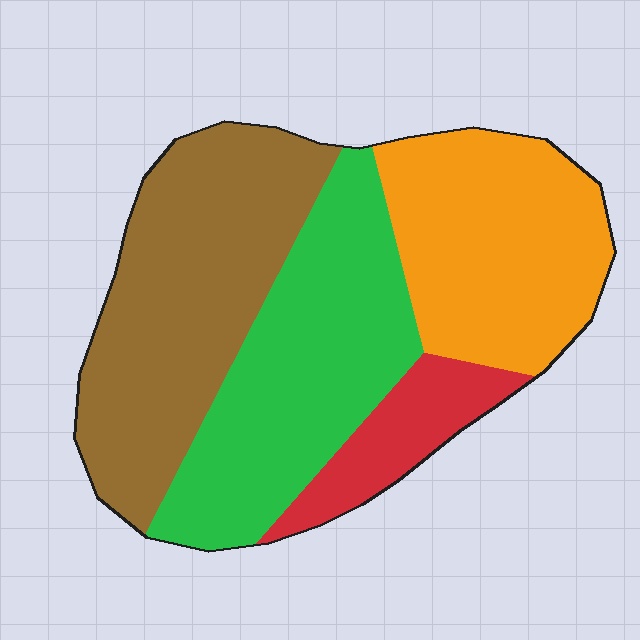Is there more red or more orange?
Orange.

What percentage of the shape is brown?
Brown covers about 35% of the shape.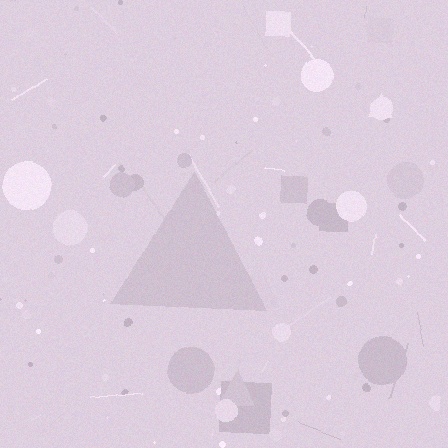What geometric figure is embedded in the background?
A triangle is embedded in the background.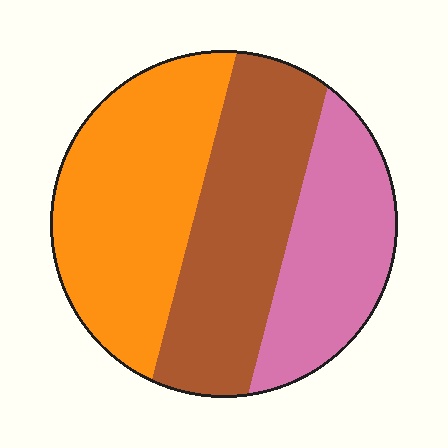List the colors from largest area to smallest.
From largest to smallest: orange, brown, pink.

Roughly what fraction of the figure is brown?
Brown covers around 35% of the figure.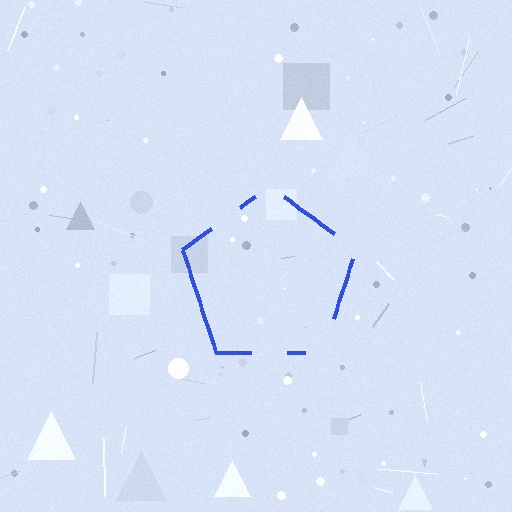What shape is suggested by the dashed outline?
The dashed outline suggests a pentagon.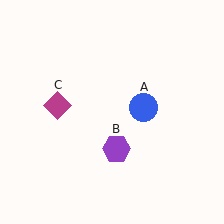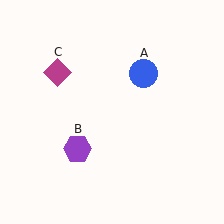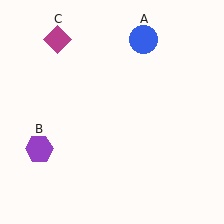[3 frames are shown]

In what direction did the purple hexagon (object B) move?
The purple hexagon (object B) moved left.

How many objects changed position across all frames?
3 objects changed position: blue circle (object A), purple hexagon (object B), magenta diamond (object C).